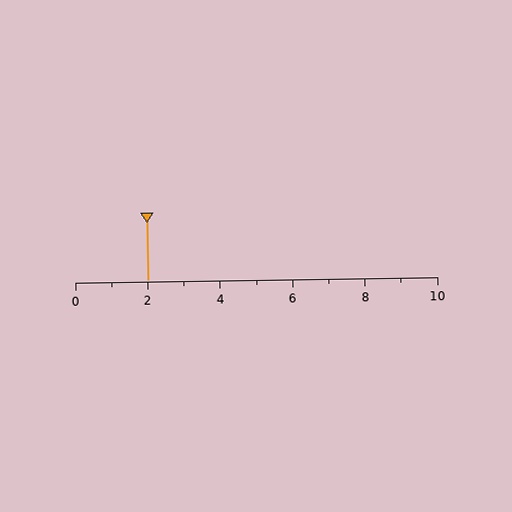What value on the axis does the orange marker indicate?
The marker indicates approximately 2.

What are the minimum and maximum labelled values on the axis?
The axis runs from 0 to 10.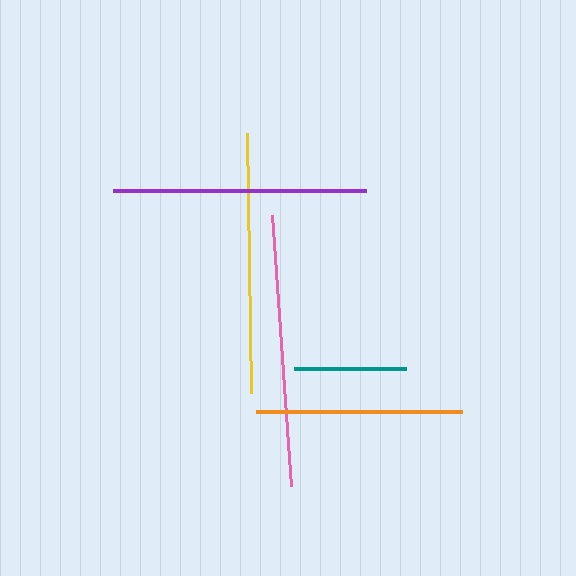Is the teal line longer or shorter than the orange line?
The orange line is longer than the teal line.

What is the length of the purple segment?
The purple segment is approximately 253 pixels long.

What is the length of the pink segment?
The pink segment is approximately 272 pixels long.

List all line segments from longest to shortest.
From longest to shortest: pink, yellow, purple, orange, teal.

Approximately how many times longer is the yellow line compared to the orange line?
The yellow line is approximately 1.3 times the length of the orange line.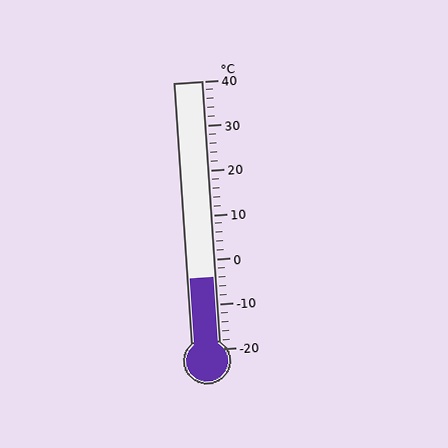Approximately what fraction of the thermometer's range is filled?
The thermometer is filled to approximately 25% of its range.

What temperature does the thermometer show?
The thermometer shows approximately -4°C.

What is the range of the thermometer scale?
The thermometer scale ranges from -20°C to 40°C.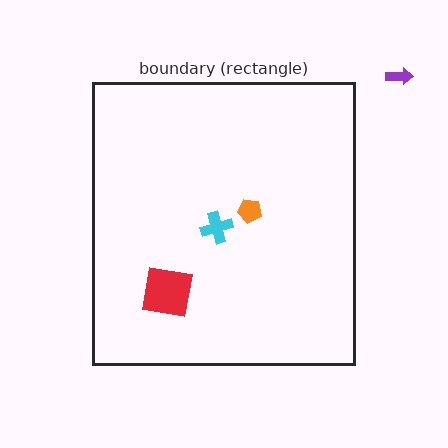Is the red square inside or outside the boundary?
Inside.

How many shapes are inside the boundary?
3 inside, 1 outside.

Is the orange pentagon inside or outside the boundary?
Inside.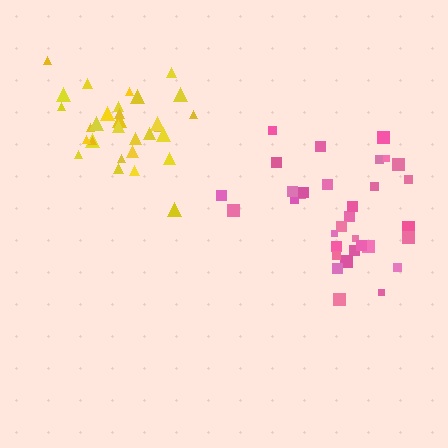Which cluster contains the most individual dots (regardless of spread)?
Pink (34).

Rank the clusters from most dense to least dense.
yellow, pink.